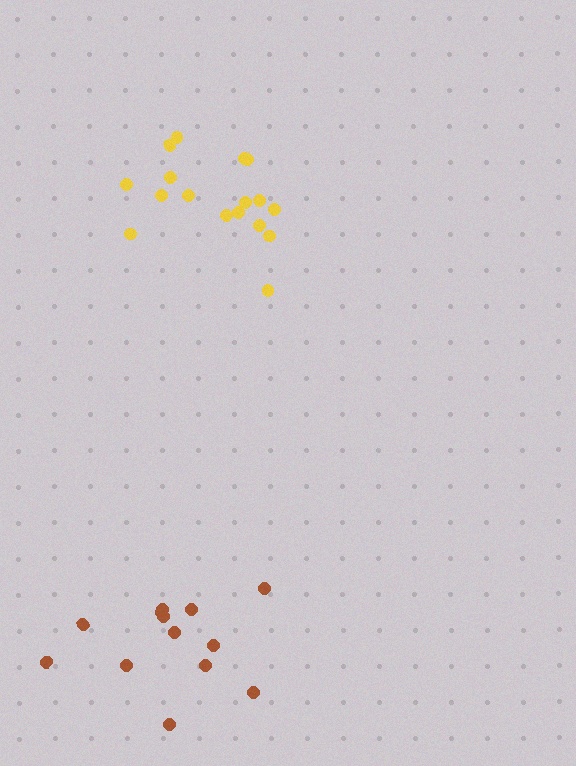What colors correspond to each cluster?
The clusters are colored: yellow, brown.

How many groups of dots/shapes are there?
There are 2 groups.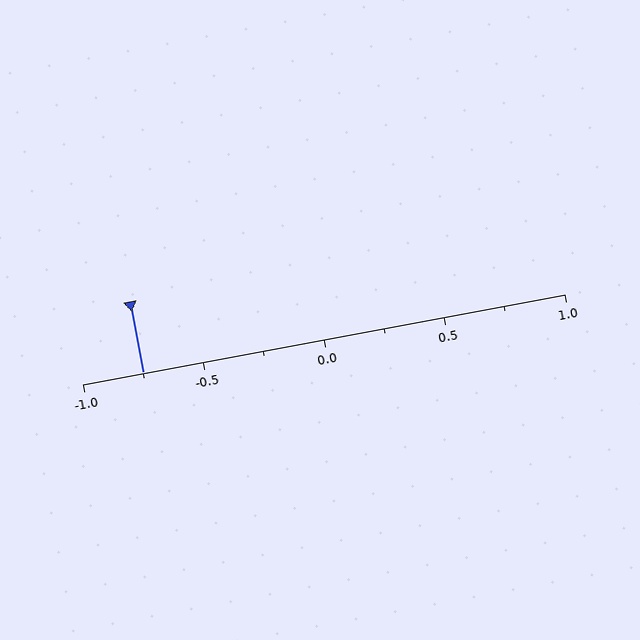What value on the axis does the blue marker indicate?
The marker indicates approximately -0.75.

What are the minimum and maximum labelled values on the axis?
The axis runs from -1.0 to 1.0.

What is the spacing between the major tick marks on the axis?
The major ticks are spaced 0.5 apart.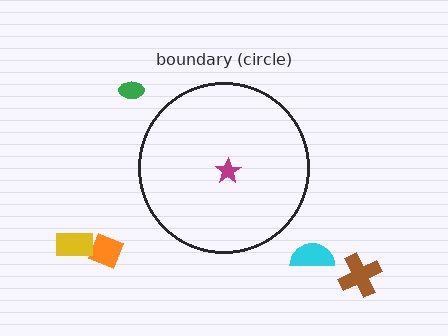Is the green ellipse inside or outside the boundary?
Outside.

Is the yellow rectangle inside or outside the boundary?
Outside.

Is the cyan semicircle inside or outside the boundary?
Outside.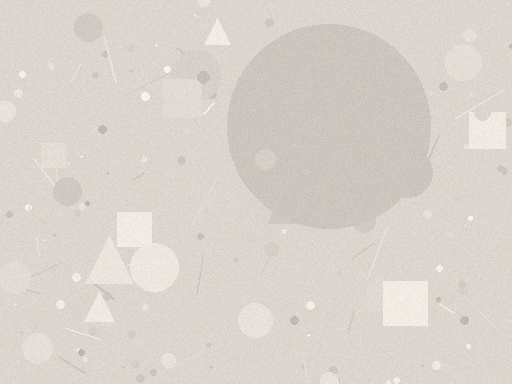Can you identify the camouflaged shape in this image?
The camouflaged shape is a circle.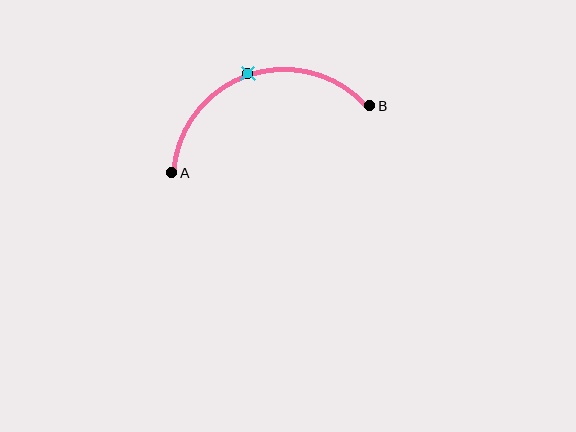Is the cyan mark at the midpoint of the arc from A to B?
Yes. The cyan mark lies on the arc at equal arc-length from both A and B — it is the arc midpoint.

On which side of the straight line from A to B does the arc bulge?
The arc bulges above the straight line connecting A and B.